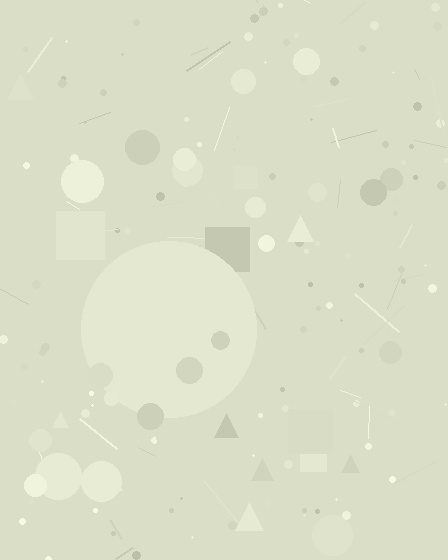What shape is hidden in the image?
A circle is hidden in the image.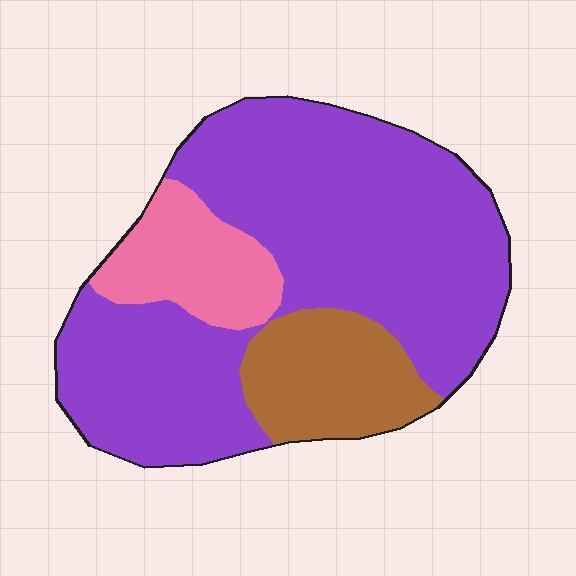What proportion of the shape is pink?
Pink takes up about one eighth (1/8) of the shape.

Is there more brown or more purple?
Purple.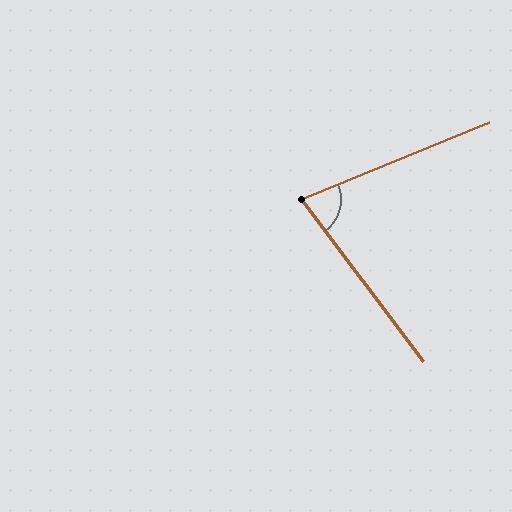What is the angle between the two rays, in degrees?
Approximately 75 degrees.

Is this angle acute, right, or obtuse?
It is acute.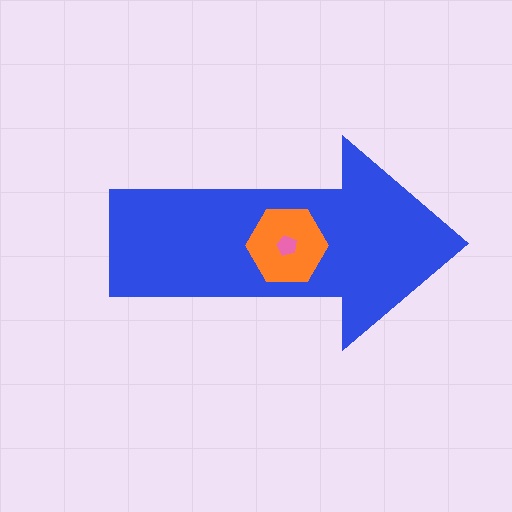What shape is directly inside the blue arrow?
The orange hexagon.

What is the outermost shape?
The blue arrow.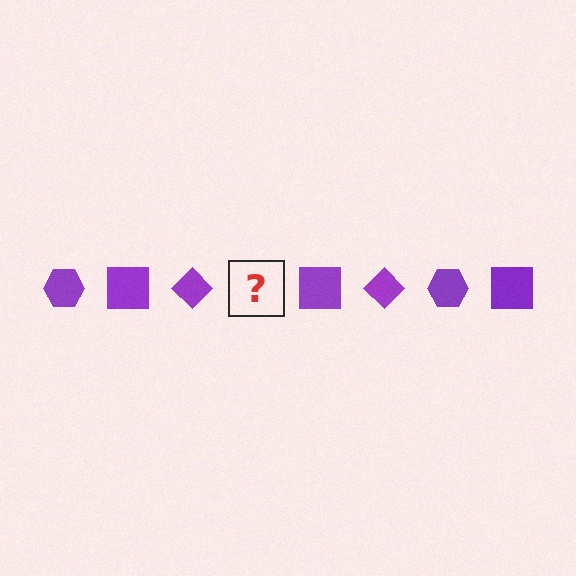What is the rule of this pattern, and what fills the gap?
The rule is that the pattern cycles through hexagon, square, diamond shapes in purple. The gap should be filled with a purple hexagon.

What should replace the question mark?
The question mark should be replaced with a purple hexagon.